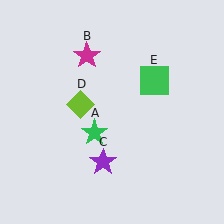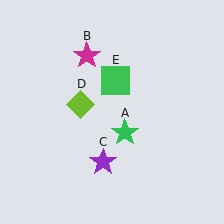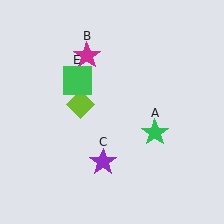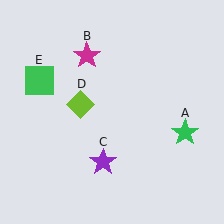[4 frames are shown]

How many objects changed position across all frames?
2 objects changed position: green star (object A), green square (object E).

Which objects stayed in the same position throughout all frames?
Magenta star (object B) and purple star (object C) and lime diamond (object D) remained stationary.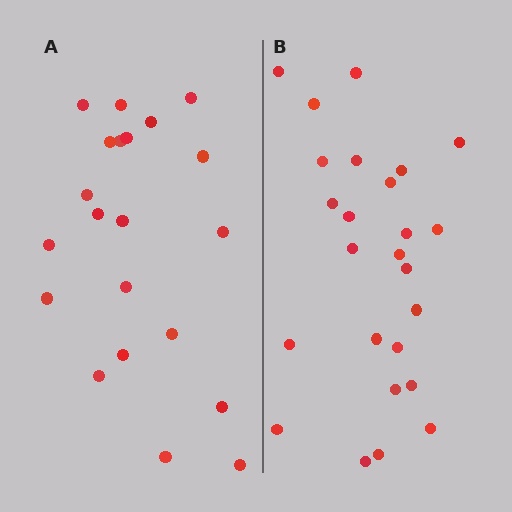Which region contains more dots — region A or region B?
Region B (the right region) has more dots.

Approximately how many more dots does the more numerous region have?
Region B has about 4 more dots than region A.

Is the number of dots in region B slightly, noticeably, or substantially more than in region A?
Region B has only slightly more — the two regions are fairly close. The ratio is roughly 1.2 to 1.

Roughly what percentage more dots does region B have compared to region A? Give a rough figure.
About 20% more.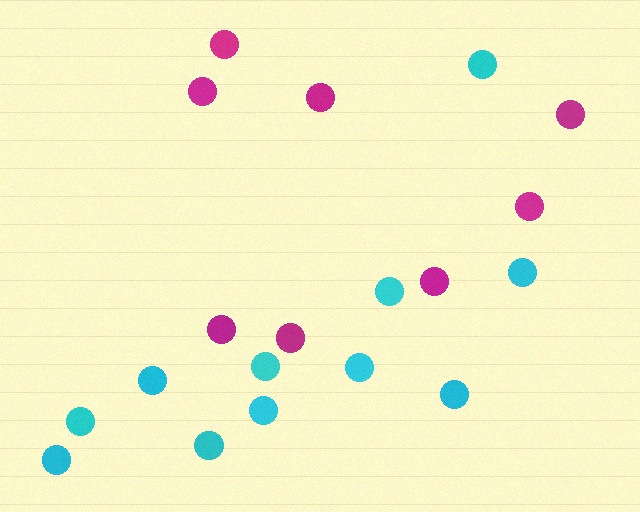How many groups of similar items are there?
There are 2 groups: one group of magenta circles (8) and one group of cyan circles (11).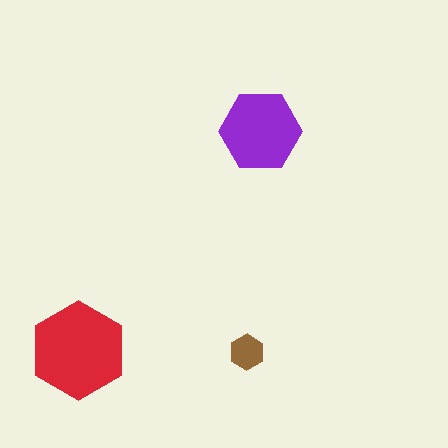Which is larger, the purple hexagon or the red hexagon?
The red one.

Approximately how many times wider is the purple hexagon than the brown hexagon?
About 2.5 times wider.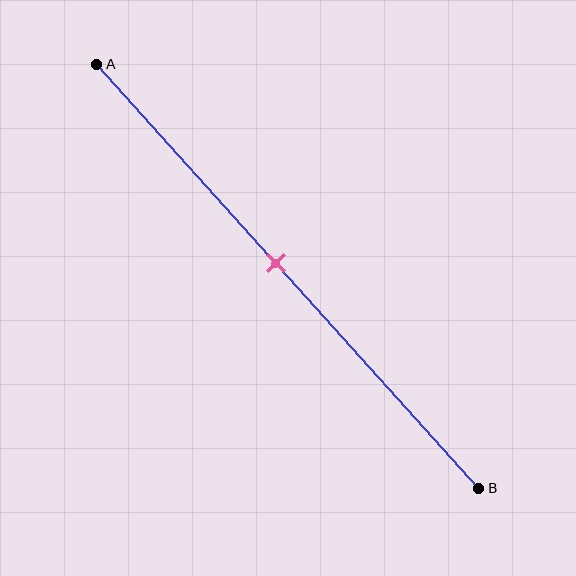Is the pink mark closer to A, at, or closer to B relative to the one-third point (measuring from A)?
The pink mark is closer to point B than the one-third point of segment AB.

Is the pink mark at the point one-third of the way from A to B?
No, the mark is at about 45% from A, not at the 33% one-third point.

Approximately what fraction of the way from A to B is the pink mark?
The pink mark is approximately 45% of the way from A to B.